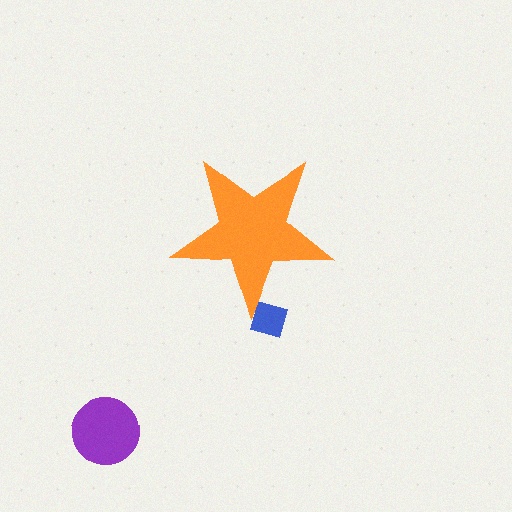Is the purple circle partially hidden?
No, the purple circle is fully visible.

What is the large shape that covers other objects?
An orange star.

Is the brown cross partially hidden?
No, the brown cross is fully visible.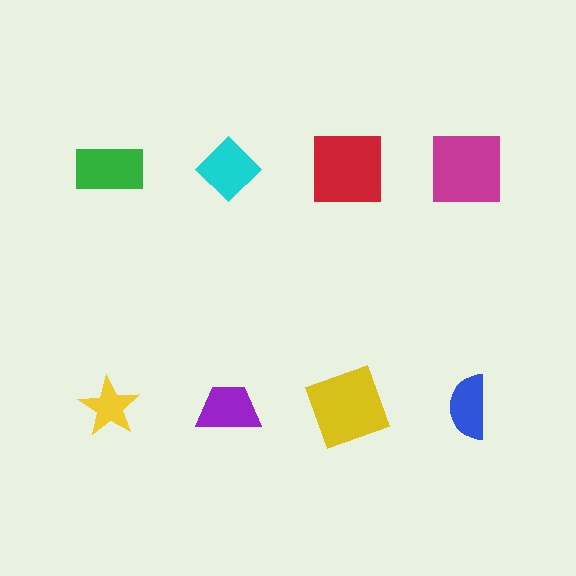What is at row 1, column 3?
A red square.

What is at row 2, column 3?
A yellow square.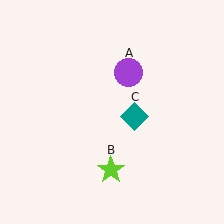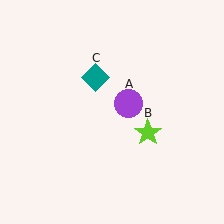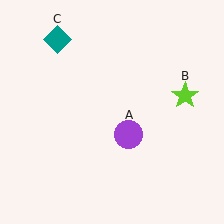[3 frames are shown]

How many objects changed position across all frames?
3 objects changed position: purple circle (object A), lime star (object B), teal diamond (object C).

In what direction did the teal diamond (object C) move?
The teal diamond (object C) moved up and to the left.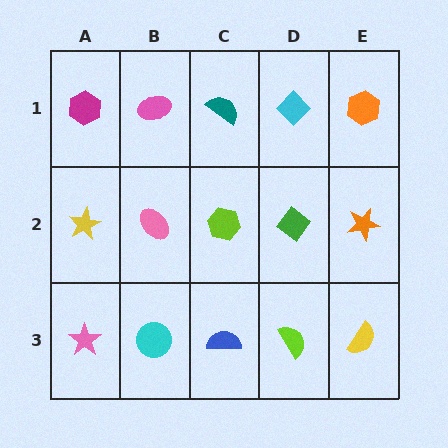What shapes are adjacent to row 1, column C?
A lime hexagon (row 2, column C), a pink ellipse (row 1, column B), a cyan diamond (row 1, column D).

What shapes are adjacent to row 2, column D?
A cyan diamond (row 1, column D), a lime semicircle (row 3, column D), a lime hexagon (row 2, column C), an orange star (row 2, column E).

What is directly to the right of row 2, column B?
A lime hexagon.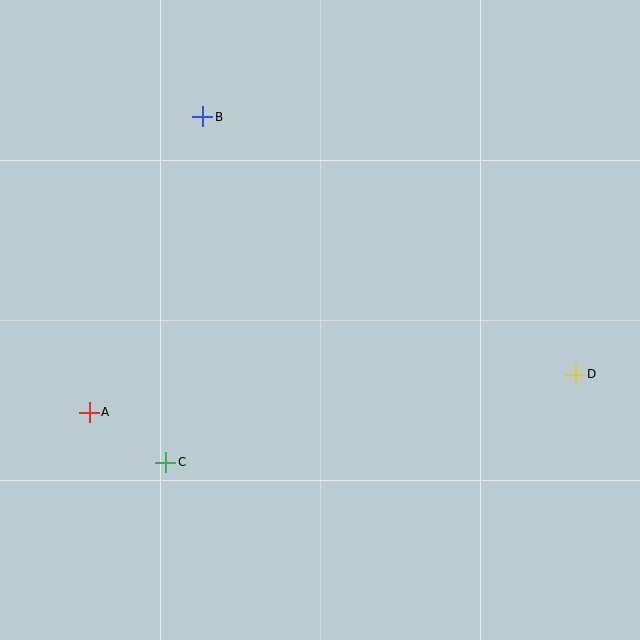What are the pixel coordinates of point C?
Point C is at (166, 462).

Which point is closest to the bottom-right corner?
Point D is closest to the bottom-right corner.